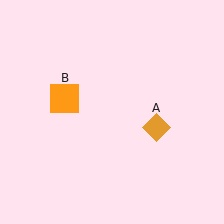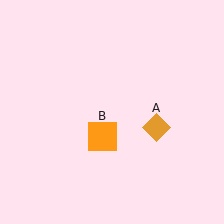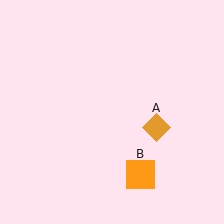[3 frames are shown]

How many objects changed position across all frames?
1 object changed position: orange square (object B).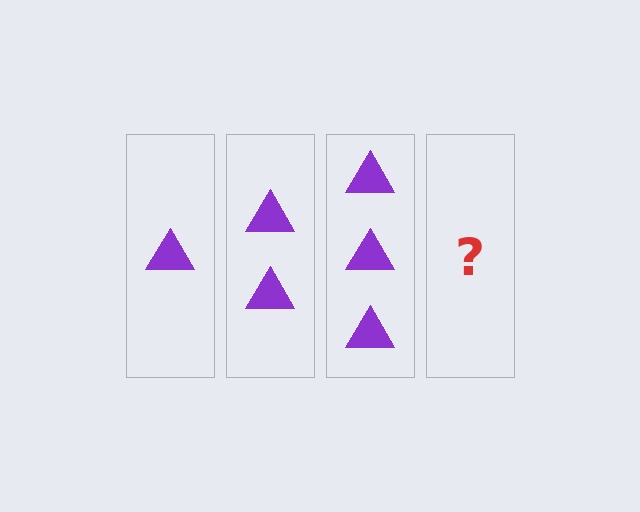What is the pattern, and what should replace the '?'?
The pattern is that each step adds one more triangle. The '?' should be 4 triangles.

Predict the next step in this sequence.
The next step is 4 triangles.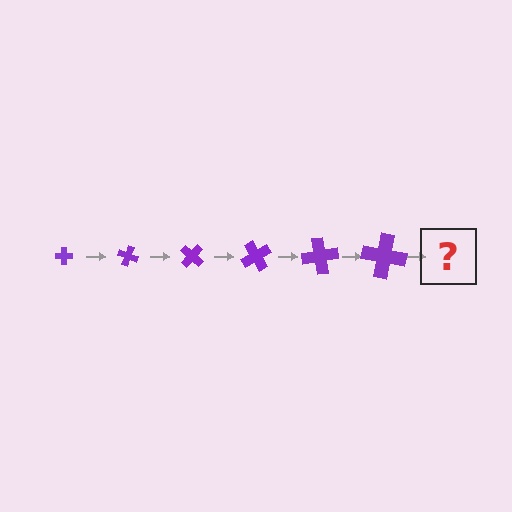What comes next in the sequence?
The next element should be a cross, larger than the previous one and rotated 120 degrees from the start.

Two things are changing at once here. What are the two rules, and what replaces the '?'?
The two rules are that the cross grows larger each step and it rotates 20 degrees each step. The '?' should be a cross, larger than the previous one and rotated 120 degrees from the start.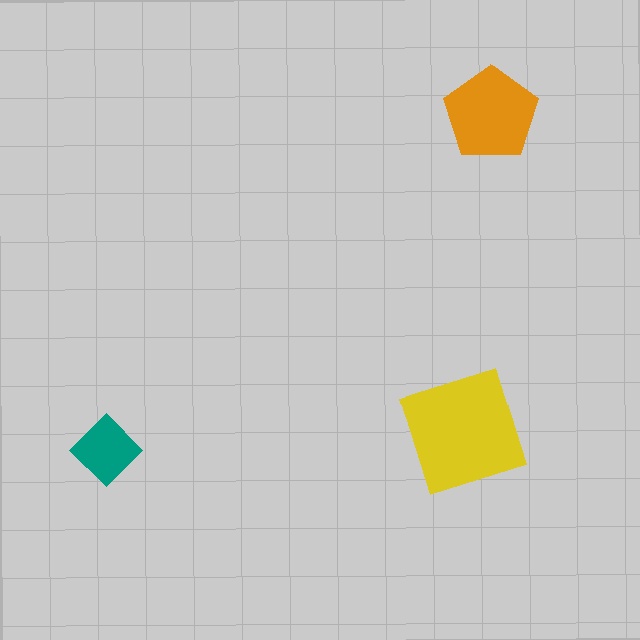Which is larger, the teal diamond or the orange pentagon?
The orange pentagon.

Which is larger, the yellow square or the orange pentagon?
The yellow square.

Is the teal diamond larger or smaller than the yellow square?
Smaller.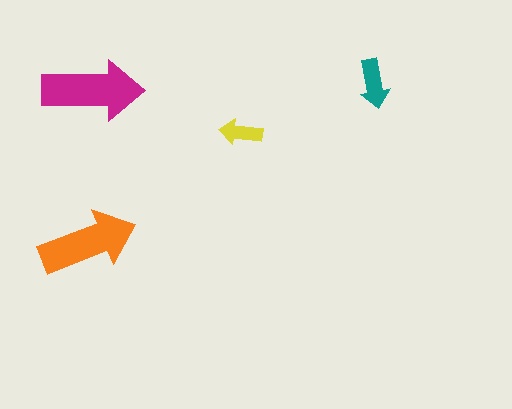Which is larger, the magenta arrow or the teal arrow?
The magenta one.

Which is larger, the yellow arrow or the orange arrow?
The orange one.